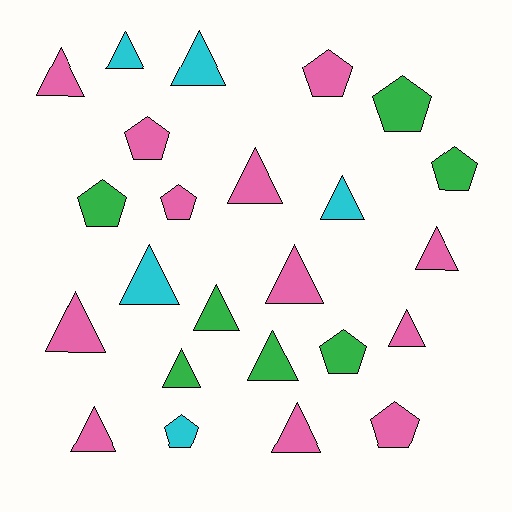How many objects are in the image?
There are 24 objects.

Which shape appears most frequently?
Triangle, with 15 objects.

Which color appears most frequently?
Pink, with 12 objects.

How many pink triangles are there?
There are 8 pink triangles.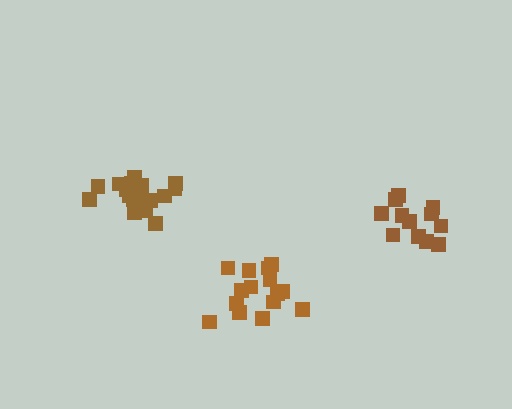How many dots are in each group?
Group 1: 13 dots, Group 2: 15 dots, Group 3: 18 dots (46 total).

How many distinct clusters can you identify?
There are 3 distinct clusters.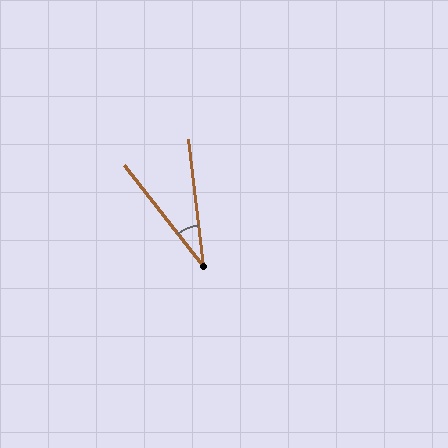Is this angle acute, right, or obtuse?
It is acute.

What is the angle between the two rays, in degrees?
Approximately 31 degrees.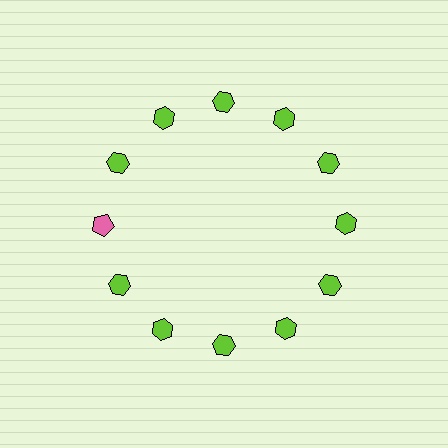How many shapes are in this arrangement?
There are 12 shapes arranged in a ring pattern.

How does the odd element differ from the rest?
It differs in both color (pink instead of lime) and shape (pentagon instead of hexagon).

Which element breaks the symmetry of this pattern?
The pink pentagon at roughly the 9 o'clock position breaks the symmetry. All other shapes are lime hexagons.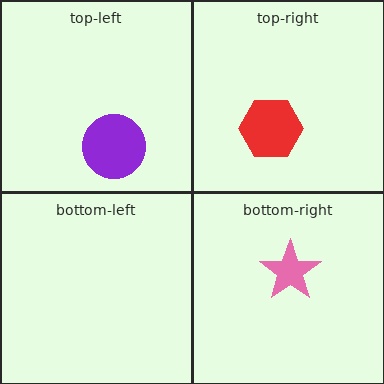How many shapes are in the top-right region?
1.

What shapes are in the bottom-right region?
The pink star.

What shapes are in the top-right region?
The red hexagon.